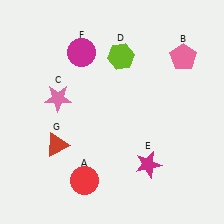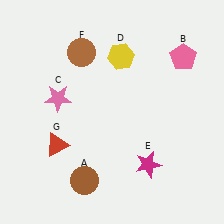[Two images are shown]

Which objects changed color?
A changed from red to brown. D changed from lime to yellow. F changed from magenta to brown.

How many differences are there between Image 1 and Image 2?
There are 3 differences between the two images.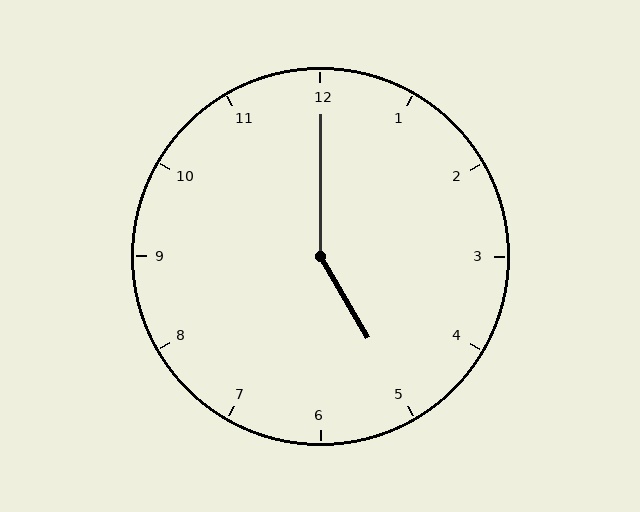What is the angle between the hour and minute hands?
Approximately 150 degrees.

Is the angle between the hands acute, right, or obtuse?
It is obtuse.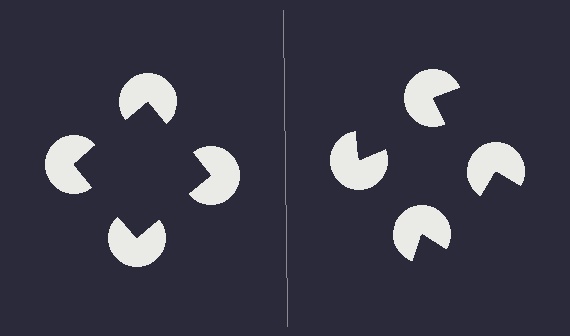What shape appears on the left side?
An illusory square.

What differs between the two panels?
The pac-man discs are positioned identically on both sides; only the wedge orientations differ. On the left they align to a square; on the right they are misaligned.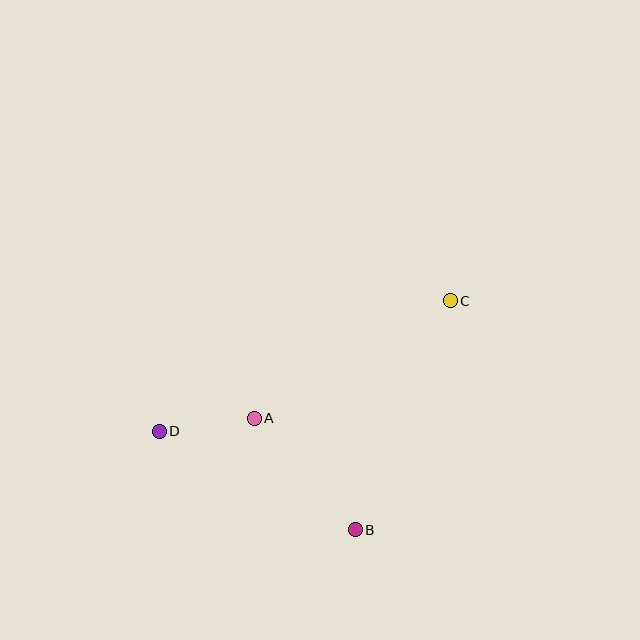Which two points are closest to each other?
Points A and D are closest to each other.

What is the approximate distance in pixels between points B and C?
The distance between B and C is approximately 248 pixels.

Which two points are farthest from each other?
Points C and D are farthest from each other.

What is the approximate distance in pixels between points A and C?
The distance between A and C is approximately 229 pixels.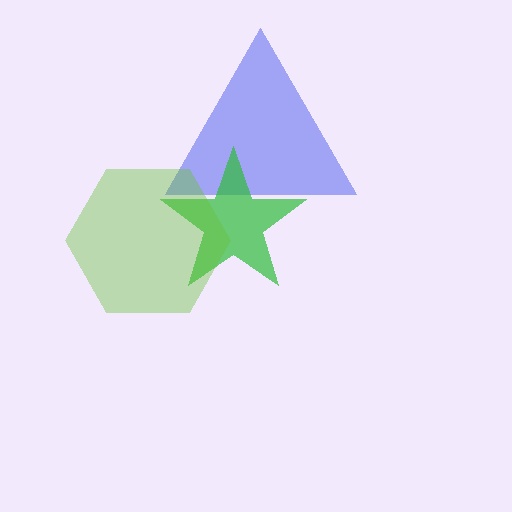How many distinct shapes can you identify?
There are 3 distinct shapes: a blue triangle, a green star, a lime hexagon.